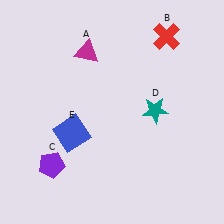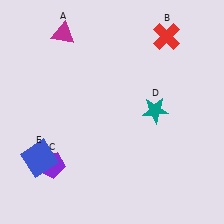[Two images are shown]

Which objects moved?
The objects that moved are: the magenta triangle (A), the blue square (E).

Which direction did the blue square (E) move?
The blue square (E) moved left.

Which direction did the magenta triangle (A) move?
The magenta triangle (A) moved left.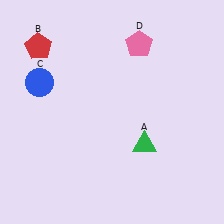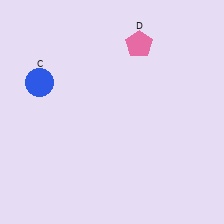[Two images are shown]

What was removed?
The green triangle (A), the red pentagon (B) were removed in Image 2.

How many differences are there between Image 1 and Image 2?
There are 2 differences between the two images.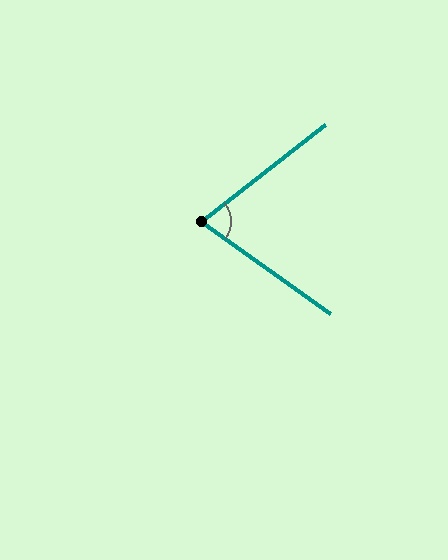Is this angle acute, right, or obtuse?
It is acute.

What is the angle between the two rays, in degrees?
Approximately 74 degrees.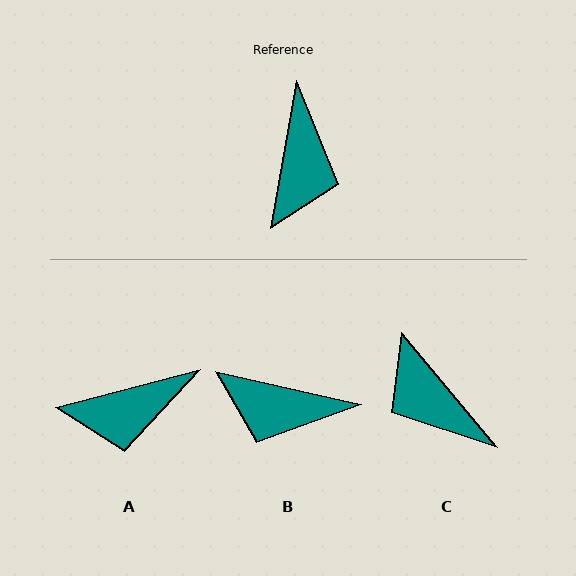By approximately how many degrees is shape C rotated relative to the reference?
Approximately 130 degrees clockwise.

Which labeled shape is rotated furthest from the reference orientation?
C, about 130 degrees away.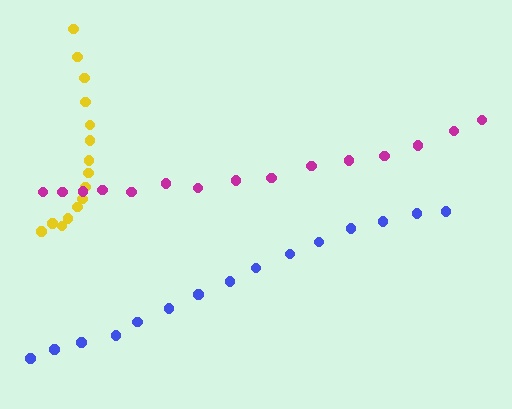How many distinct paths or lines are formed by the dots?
There are 3 distinct paths.